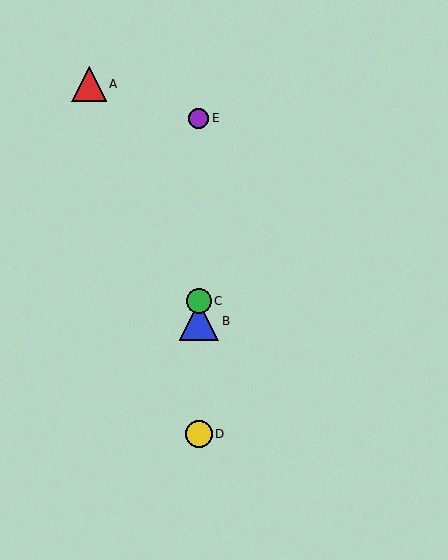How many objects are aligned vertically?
4 objects (B, C, D, E) are aligned vertically.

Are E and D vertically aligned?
Yes, both are at x≈199.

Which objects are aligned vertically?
Objects B, C, D, E are aligned vertically.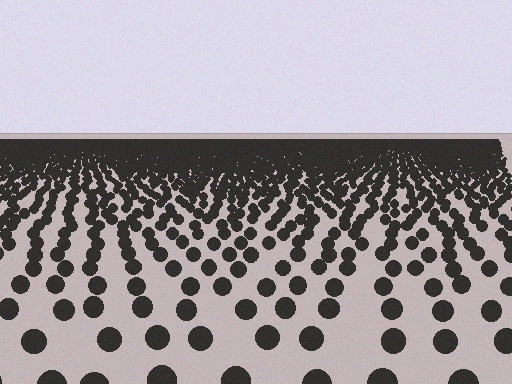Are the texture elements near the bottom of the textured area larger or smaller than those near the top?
Larger. Near the bottom, elements are closer to the viewer and appear at a bigger on-screen size.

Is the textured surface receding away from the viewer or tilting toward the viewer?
The surface is receding away from the viewer. Texture elements get smaller and denser toward the top.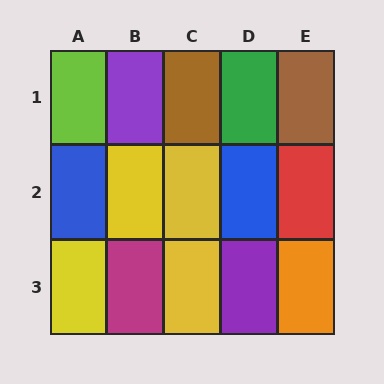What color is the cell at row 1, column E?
Brown.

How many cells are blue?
2 cells are blue.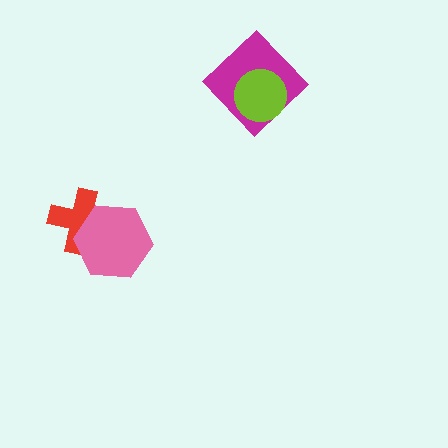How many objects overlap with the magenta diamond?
1 object overlaps with the magenta diamond.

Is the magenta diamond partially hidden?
Yes, it is partially covered by another shape.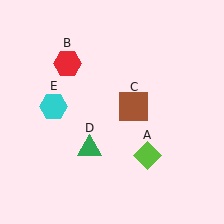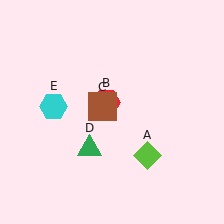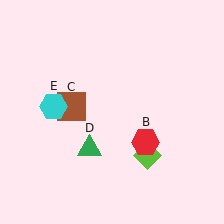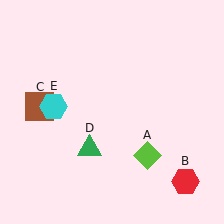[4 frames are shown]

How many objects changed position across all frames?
2 objects changed position: red hexagon (object B), brown square (object C).